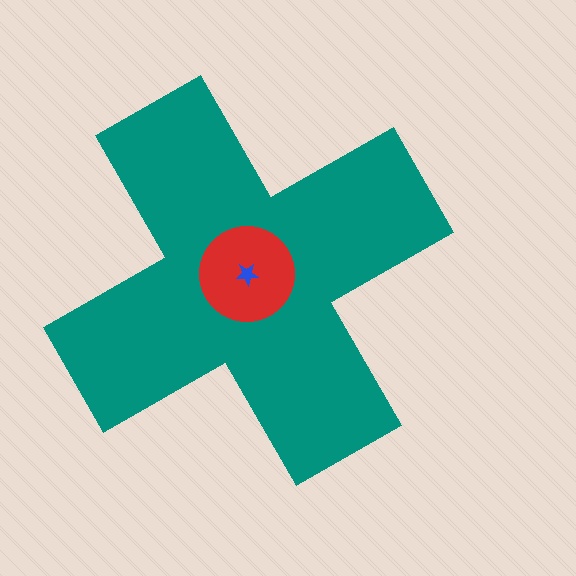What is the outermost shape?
The teal cross.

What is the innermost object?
The blue star.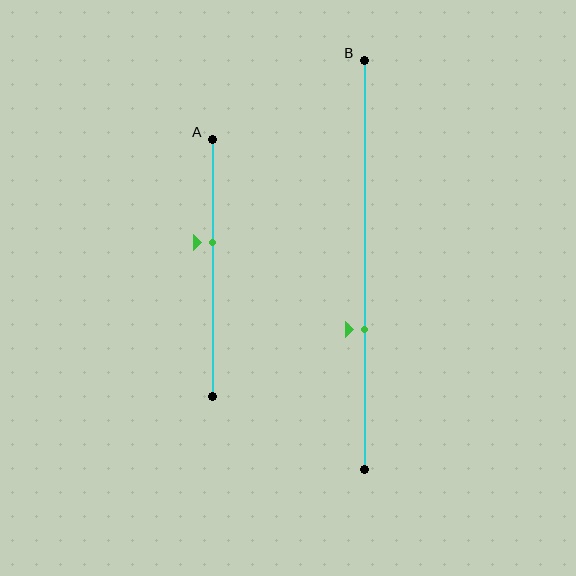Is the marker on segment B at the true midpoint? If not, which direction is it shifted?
No, the marker on segment B is shifted downward by about 16% of the segment length.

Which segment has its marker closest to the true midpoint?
Segment A has its marker closest to the true midpoint.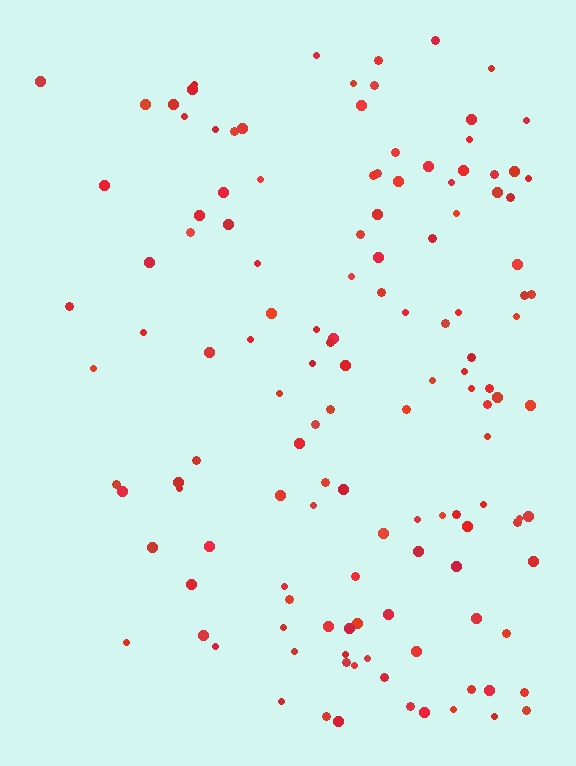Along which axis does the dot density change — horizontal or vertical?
Horizontal.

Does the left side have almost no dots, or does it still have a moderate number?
Still a moderate number, just noticeably fewer than the right.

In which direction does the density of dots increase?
From left to right, with the right side densest.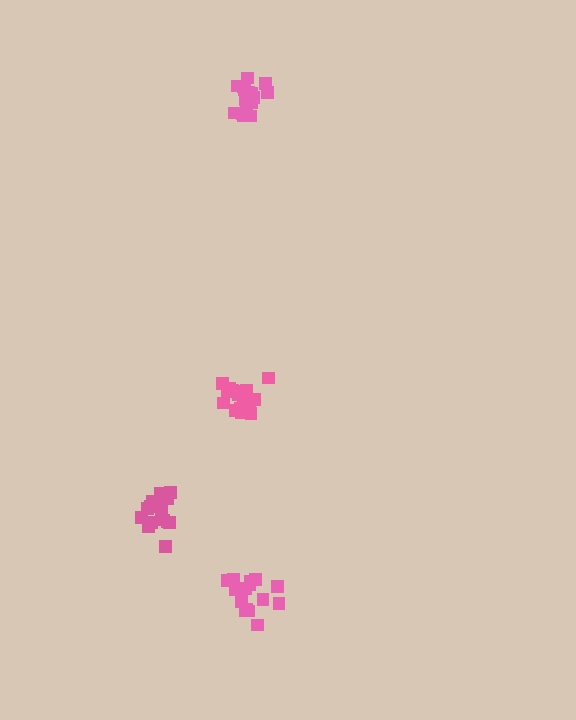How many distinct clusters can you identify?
There are 4 distinct clusters.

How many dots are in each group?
Group 1: 16 dots, Group 2: 17 dots, Group 3: 17 dots, Group 4: 18 dots (68 total).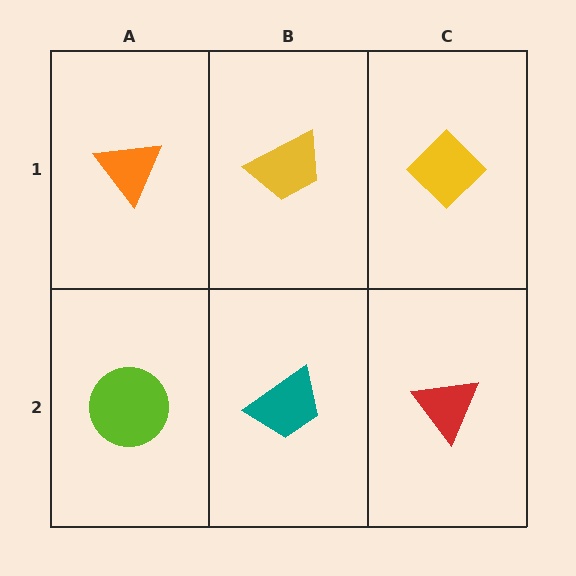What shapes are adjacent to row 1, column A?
A lime circle (row 2, column A), a yellow trapezoid (row 1, column B).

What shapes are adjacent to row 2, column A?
An orange triangle (row 1, column A), a teal trapezoid (row 2, column B).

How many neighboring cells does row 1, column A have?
2.